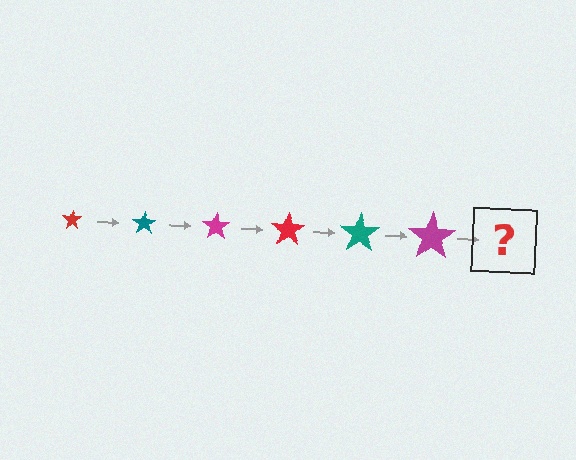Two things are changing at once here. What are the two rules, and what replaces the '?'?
The two rules are that the star grows larger each step and the color cycles through red, teal, and magenta. The '?' should be a red star, larger than the previous one.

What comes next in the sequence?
The next element should be a red star, larger than the previous one.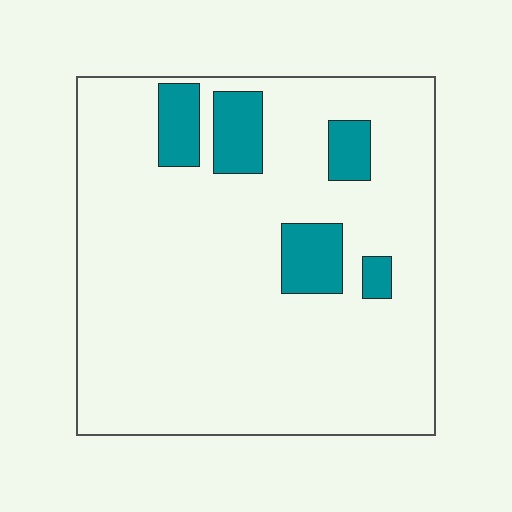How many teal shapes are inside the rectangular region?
5.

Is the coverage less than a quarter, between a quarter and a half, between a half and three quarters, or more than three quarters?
Less than a quarter.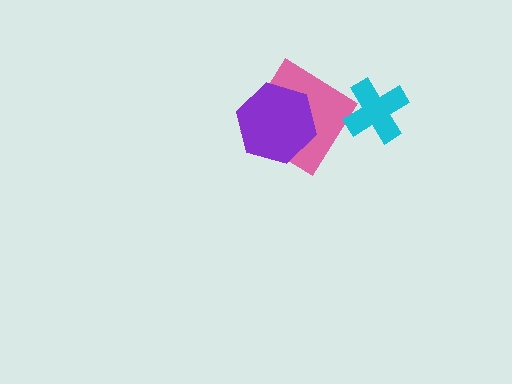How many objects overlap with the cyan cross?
0 objects overlap with the cyan cross.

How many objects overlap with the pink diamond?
1 object overlaps with the pink diamond.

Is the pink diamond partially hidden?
Yes, it is partially covered by another shape.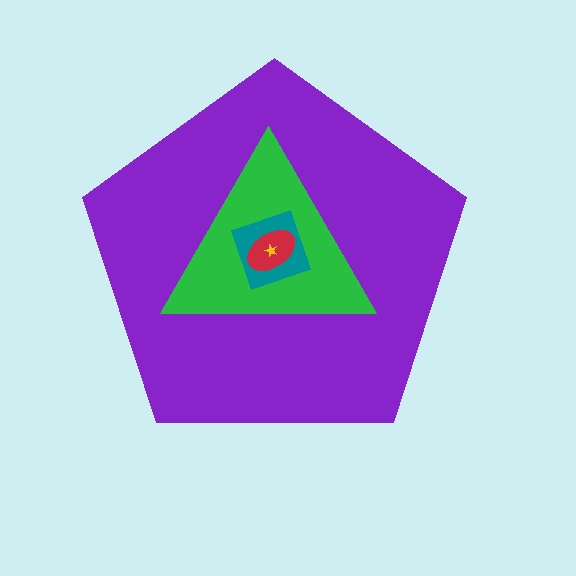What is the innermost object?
The yellow star.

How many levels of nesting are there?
5.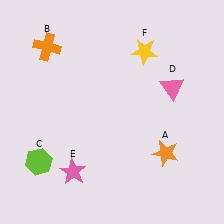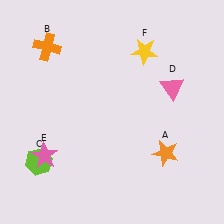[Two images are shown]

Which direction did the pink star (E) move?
The pink star (E) moved left.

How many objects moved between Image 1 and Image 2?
1 object moved between the two images.